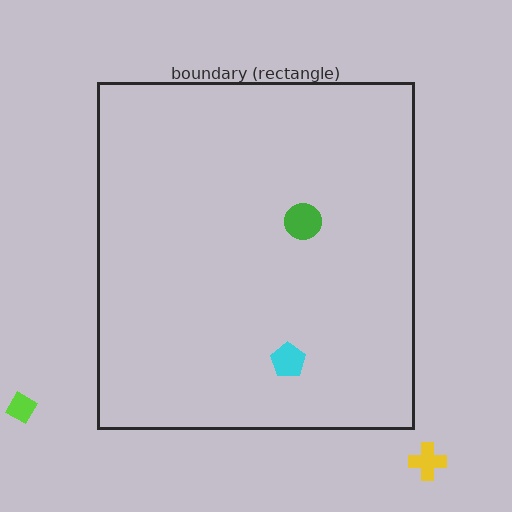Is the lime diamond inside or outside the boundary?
Outside.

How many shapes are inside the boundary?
2 inside, 2 outside.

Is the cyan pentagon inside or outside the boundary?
Inside.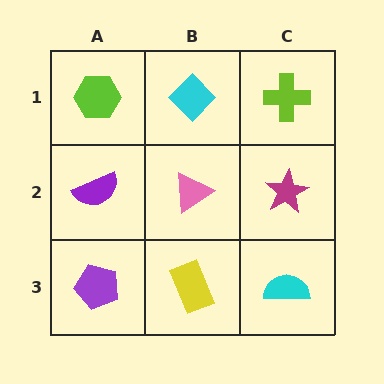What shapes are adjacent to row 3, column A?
A purple semicircle (row 2, column A), a yellow rectangle (row 3, column B).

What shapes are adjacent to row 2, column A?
A lime hexagon (row 1, column A), a purple pentagon (row 3, column A), a pink triangle (row 2, column B).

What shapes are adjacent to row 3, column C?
A magenta star (row 2, column C), a yellow rectangle (row 3, column B).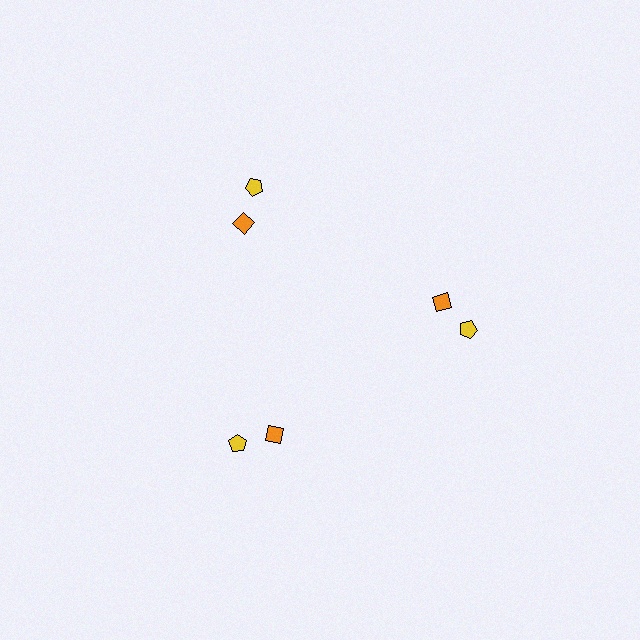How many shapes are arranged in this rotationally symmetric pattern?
There are 6 shapes, arranged in 3 groups of 2.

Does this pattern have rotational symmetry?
Yes, this pattern has 3-fold rotational symmetry. It looks the same after rotating 120 degrees around the center.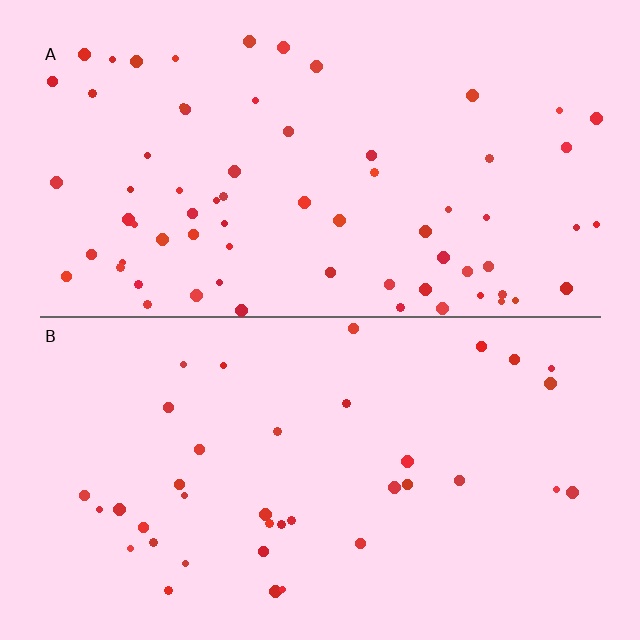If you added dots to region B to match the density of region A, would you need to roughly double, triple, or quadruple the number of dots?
Approximately double.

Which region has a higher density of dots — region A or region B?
A (the top).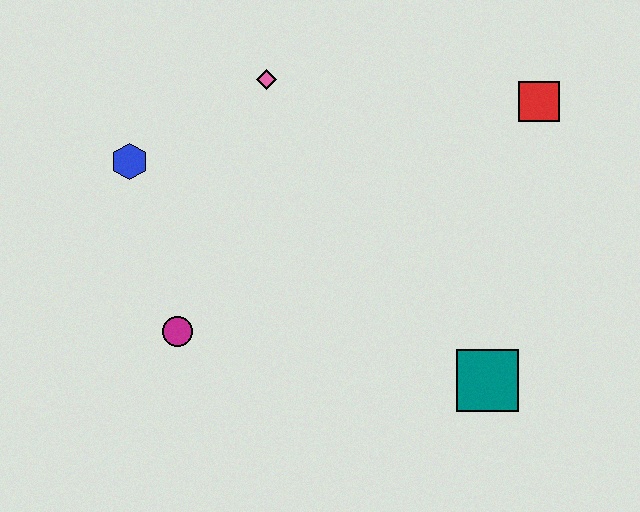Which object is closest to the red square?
The pink diamond is closest to the red square.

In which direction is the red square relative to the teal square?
The red square is above the teal square.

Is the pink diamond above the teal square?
Yes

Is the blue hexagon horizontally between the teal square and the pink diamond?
No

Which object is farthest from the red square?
The magenta circle is farthest from the red square.